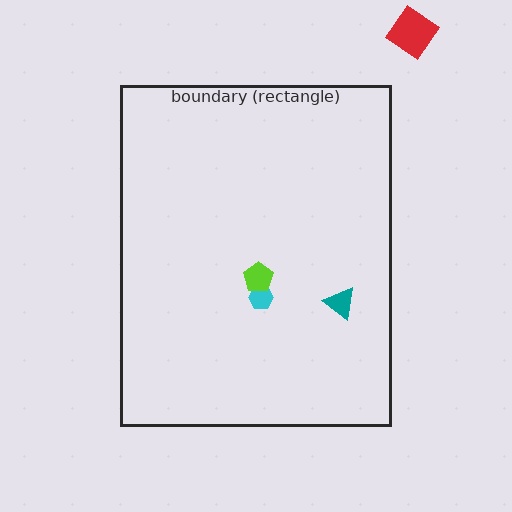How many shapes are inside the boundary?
3 inside, 1 outside.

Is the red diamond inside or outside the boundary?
Outside.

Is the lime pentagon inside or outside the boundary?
Inside.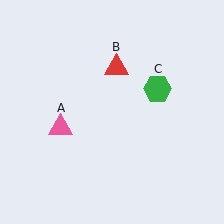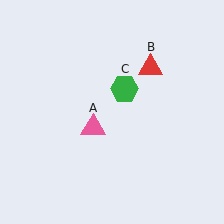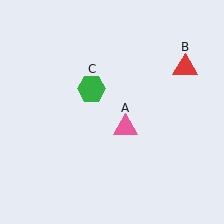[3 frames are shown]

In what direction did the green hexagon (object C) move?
The green hexagon (object C) moved left.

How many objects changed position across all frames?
3 objects changed position: pink triangle (object A), red triangle (object B), green hexagon (object C).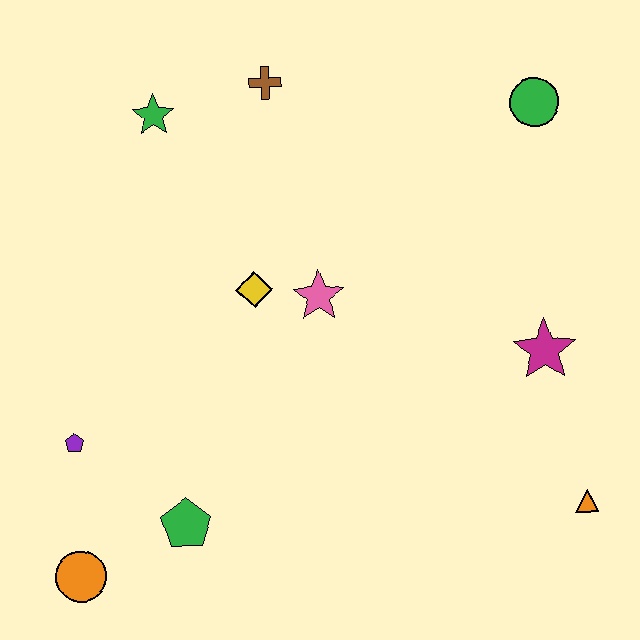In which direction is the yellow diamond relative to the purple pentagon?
The yellow diamond is to the right of the purple pentagon.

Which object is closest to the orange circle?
The green pentagon is closest to the orange circle.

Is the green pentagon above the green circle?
No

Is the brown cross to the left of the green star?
No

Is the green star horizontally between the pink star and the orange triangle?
No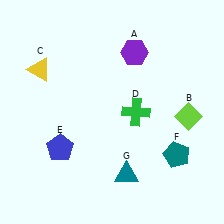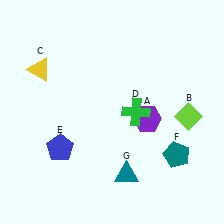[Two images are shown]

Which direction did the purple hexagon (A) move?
The purple hexagon (A) moved down.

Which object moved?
The purple hexagon (A) moved down.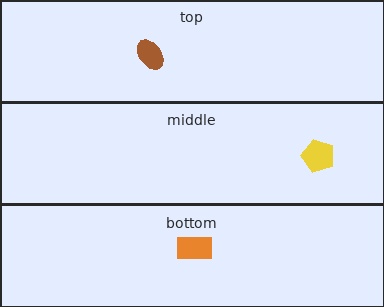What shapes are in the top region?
The brown ellipse.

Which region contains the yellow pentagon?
The middle region.